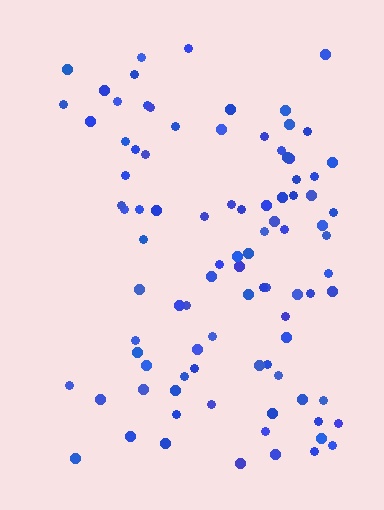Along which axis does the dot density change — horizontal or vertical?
Horizontal.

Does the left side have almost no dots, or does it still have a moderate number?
Still a moderate number, just noticeably fewer than the right.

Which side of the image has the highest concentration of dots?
The right.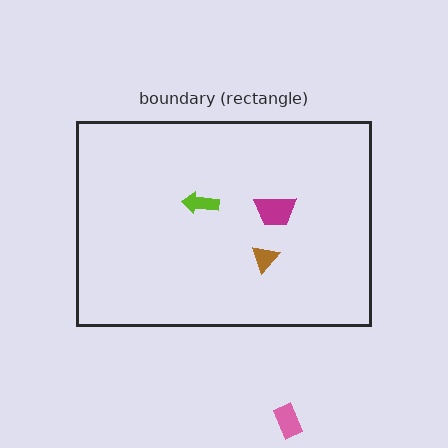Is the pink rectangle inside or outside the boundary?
Outside.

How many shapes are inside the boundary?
3 inside, 1 outside.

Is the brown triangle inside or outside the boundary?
Inside.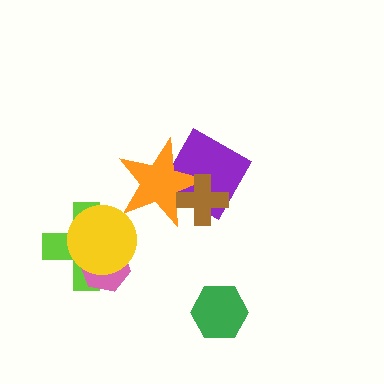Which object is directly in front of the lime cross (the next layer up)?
The pink hexagon is directly in front of the lime cross.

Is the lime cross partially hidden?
Yes, it is partially covered by another shape.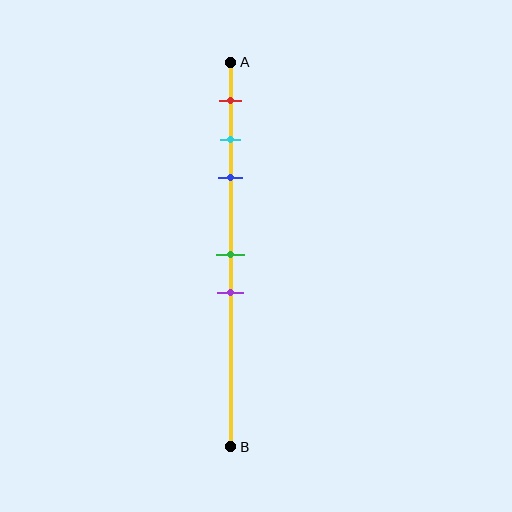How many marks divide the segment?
There are 5 marks dividing the segment.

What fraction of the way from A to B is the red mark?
The red mark is approximately 10% (0.1) of the way from A to B.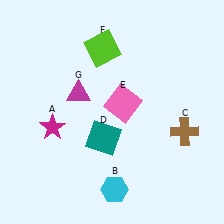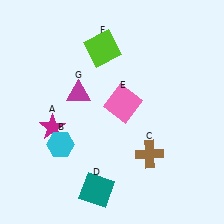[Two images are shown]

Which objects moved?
The objects that moved are: the cyan hexagon (B), the brown cross (C), the teal square (D).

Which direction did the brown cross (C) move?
The brown cross (C) moved left.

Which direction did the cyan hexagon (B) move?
The cyan hexagon (B) moved left.